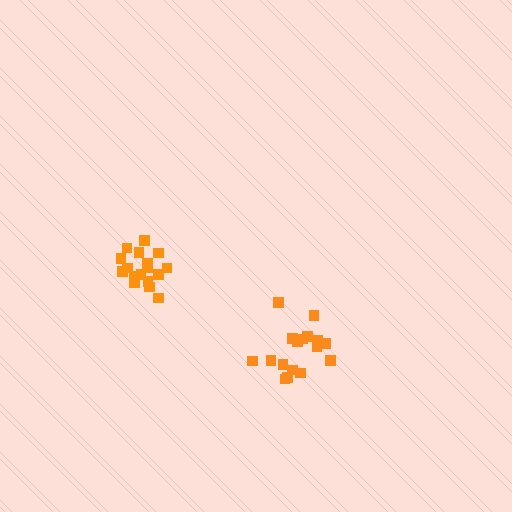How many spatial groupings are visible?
There are 2 spatial groupings.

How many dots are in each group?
Group 1: 17 dots, Group 2: 17 dots (34 total).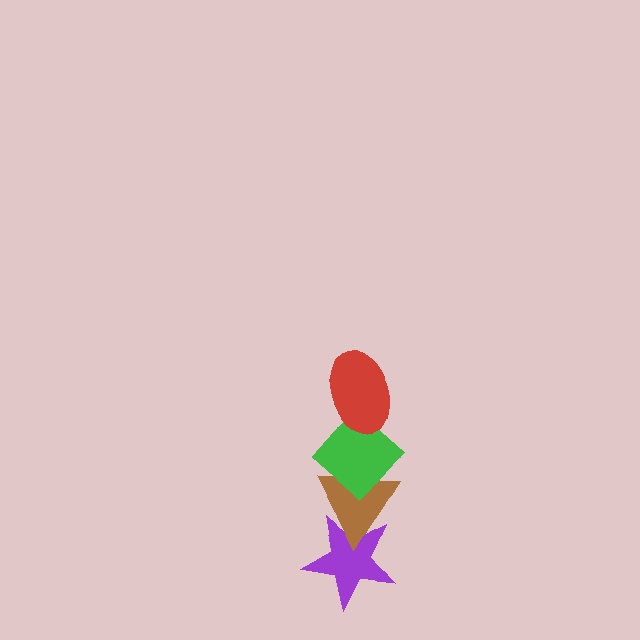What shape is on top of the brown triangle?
The green diamond is on top of the brown triangle.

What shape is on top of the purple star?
The brown triangle is on top of the purple star.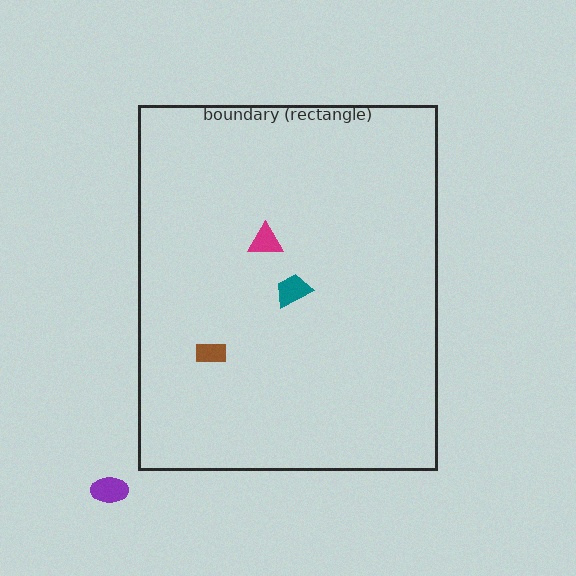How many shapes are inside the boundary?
3 inside, 1 outside.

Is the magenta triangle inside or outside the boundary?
Inside.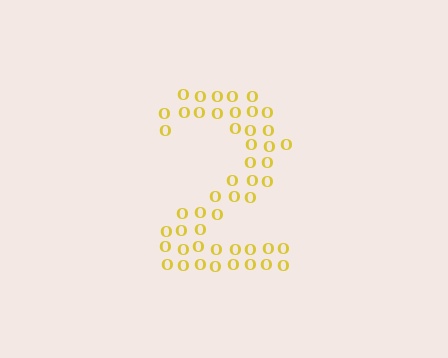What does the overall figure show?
The overall figure shows the digit 2.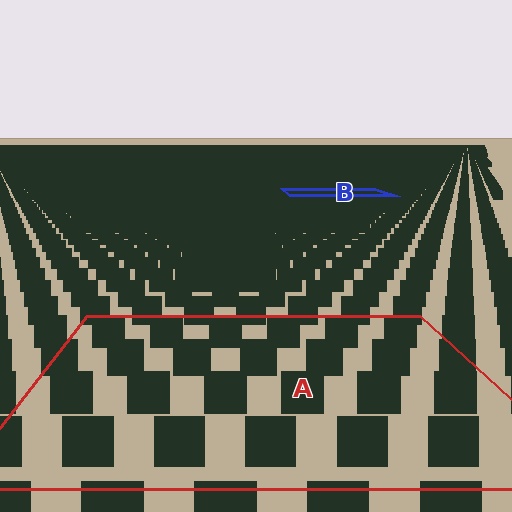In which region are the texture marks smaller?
The texture marks are smaller in region B, because it is farther away.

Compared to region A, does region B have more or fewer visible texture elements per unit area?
Region B has more texture elements per unit area — they are packed more densely because it is farther away.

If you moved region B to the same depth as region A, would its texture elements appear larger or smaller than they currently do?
They would appear larger. At a closer depth, the same texture elements are projected at a bigger on-screen size.